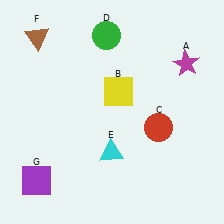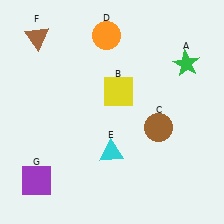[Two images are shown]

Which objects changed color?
A changed from magenta to green. C changed from red to brown. D changed from green to orange.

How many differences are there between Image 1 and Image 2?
There are 3 differences between the two images.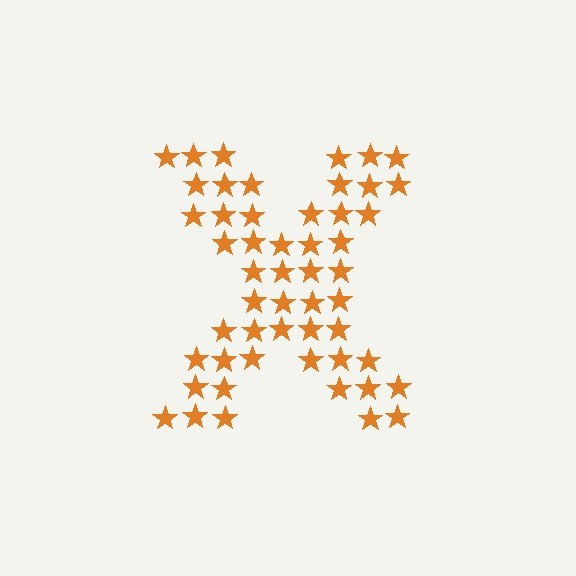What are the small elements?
The small elements are stars.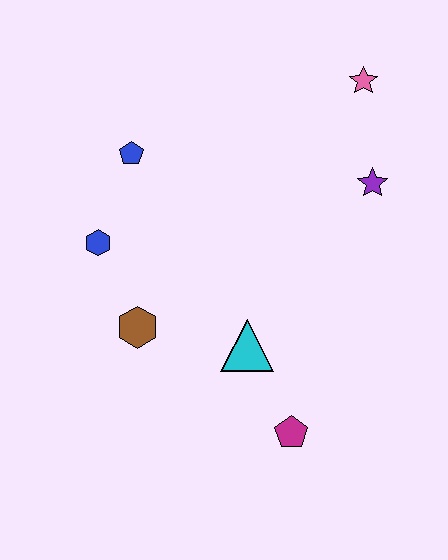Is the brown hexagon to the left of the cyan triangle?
Yes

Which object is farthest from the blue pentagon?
The magenta pentagon is farthest from the blue pentagon.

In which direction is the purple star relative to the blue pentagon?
The purple star is to the right of the blue pentagon.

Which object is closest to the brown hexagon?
The blue hexagon is closest to the brown hexagon.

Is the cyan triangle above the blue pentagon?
No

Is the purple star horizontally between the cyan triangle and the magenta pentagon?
No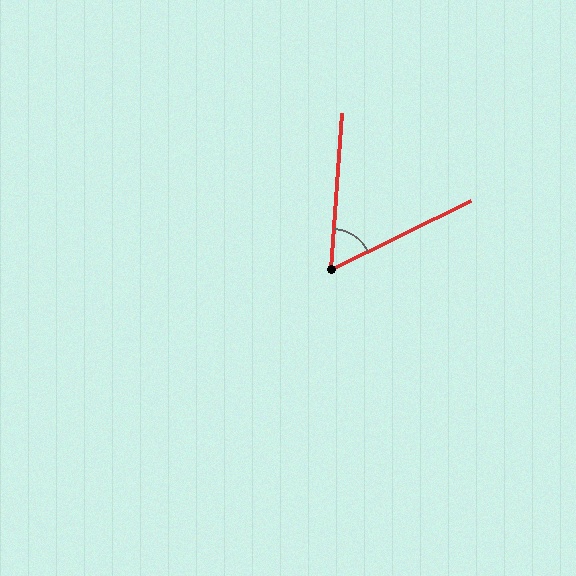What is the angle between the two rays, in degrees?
Approximately 60 degrees.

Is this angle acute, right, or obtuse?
It is acute.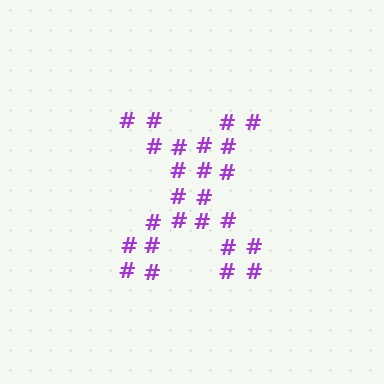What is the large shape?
The large shape is the letter X.